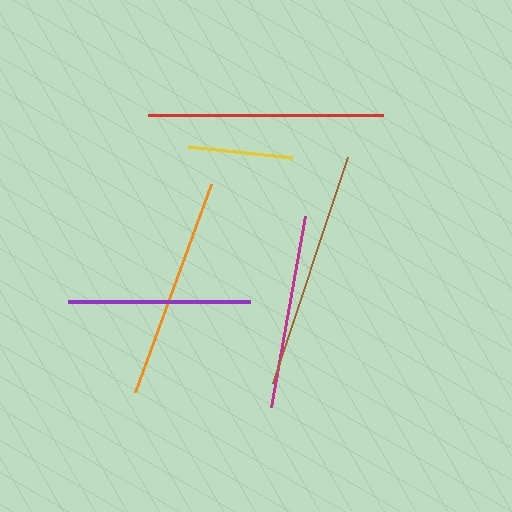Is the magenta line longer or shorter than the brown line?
The brown line is longer than the magenta line.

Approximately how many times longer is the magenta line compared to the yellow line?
The magenta line is approximately 1.8 times the length of the yellow line.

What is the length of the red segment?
The red segment is approximately 235 pixels long.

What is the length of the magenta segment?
The magenta segment is approximately 194 pixels long.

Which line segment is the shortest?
The yellow line is the shortest at approximately 105 pixels.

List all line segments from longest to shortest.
From longest to shortest: brown, red, orange, magenta, purple, yellow.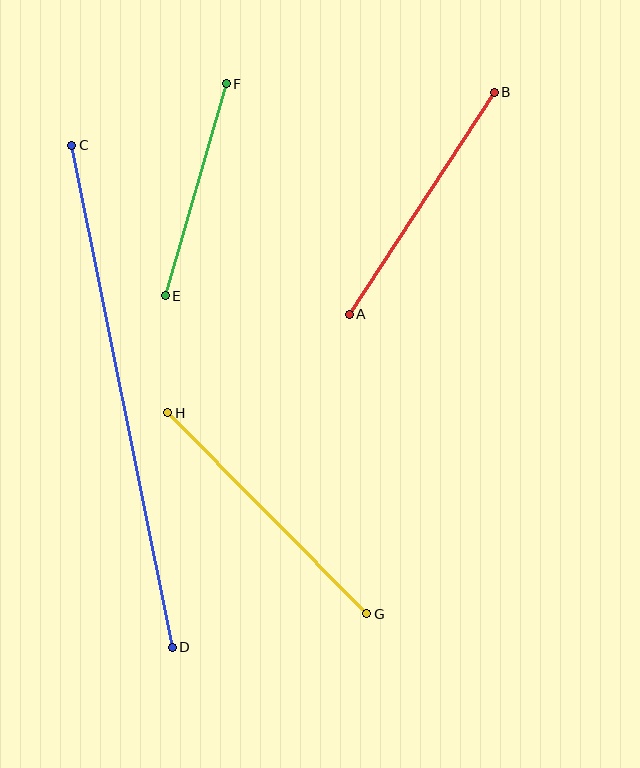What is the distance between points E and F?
The distance is approximately 221 pixels.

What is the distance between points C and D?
The distance is approximately 512 pixels.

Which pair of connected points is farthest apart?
Points C and D are farthest apart.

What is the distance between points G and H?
The distance is approximately 283 pixels.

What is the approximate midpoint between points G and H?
The midpoint is at approximately (267, 513) pixels.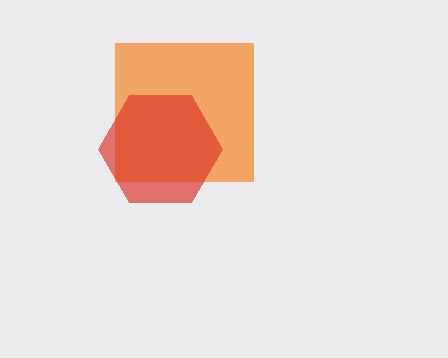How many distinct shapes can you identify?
There are 2 distinct shapes: an orange square, a red hexagon.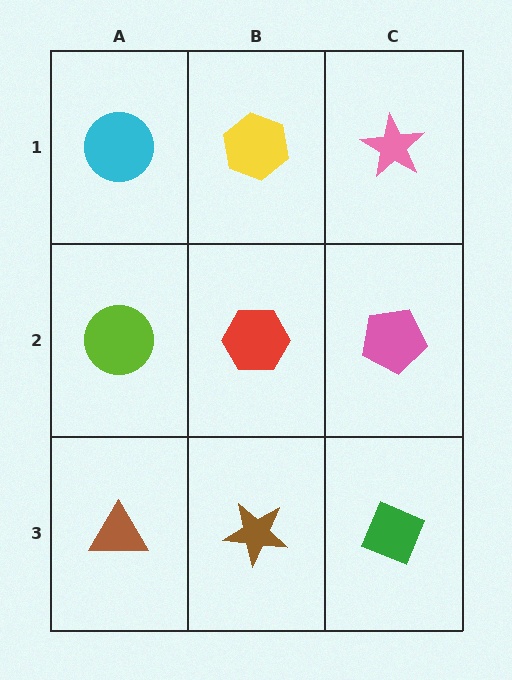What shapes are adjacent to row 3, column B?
A red hexagon (row 2, column B), a brown triangle (row 3, column A), a green diamond (row 3, column C).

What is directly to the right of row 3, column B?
A green diamond.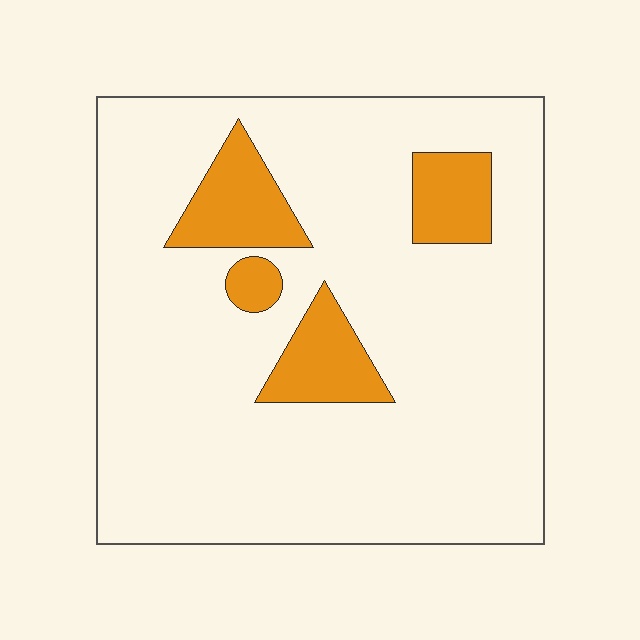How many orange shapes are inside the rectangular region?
4.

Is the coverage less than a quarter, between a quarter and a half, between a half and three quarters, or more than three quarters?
Less than a quarter.